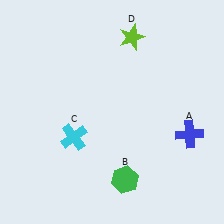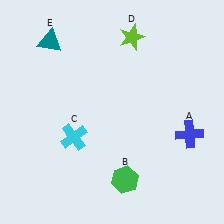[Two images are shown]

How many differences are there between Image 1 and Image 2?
There is 1 difference between the two images.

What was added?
A teal triangle (E) was added in Image 2.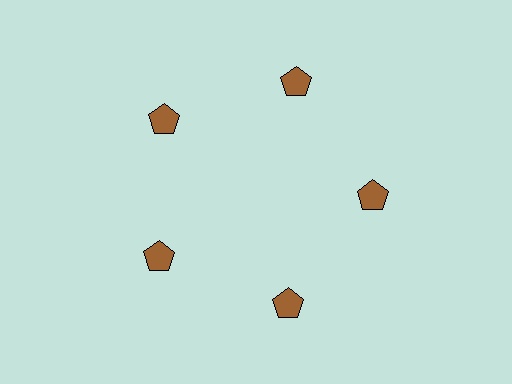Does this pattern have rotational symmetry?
Yes, this pattern has 5-fold rotational symmetry. It looks the same after rotating 72 degrees around the center.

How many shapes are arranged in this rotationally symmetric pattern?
There are 5 shapes, arranged in 5 groups of 1.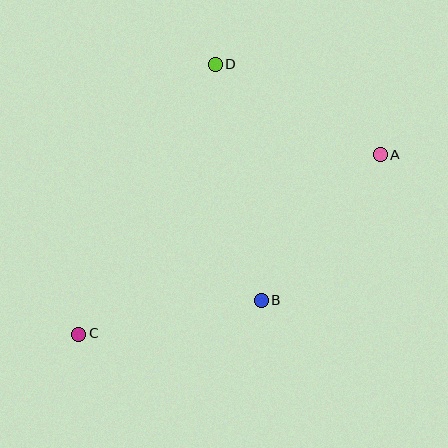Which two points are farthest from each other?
Points A and C are farthest from each other.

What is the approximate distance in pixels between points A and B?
The distance between A and B is approximately 188 pixels.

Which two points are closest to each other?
Points B and C are closest to each other.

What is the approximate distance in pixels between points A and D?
The distance between A and D is approximately 188 pixels.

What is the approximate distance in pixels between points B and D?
The distance between B and D is approximately 240 pixels.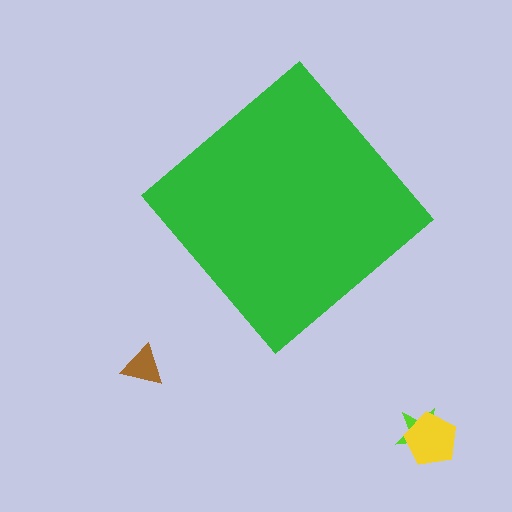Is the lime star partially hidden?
No, the lime star is fully visible.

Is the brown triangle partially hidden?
No, the brown triangle is fully visible.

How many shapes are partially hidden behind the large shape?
0 shapes are partially hidden.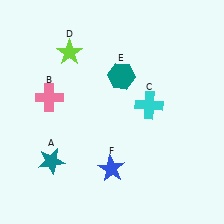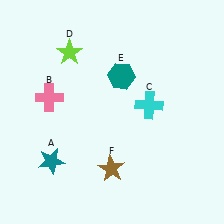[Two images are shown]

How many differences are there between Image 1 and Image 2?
There is 1 difference between the two images.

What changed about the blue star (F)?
In Image 1, F is blue. In Image 2, it changed to brown.